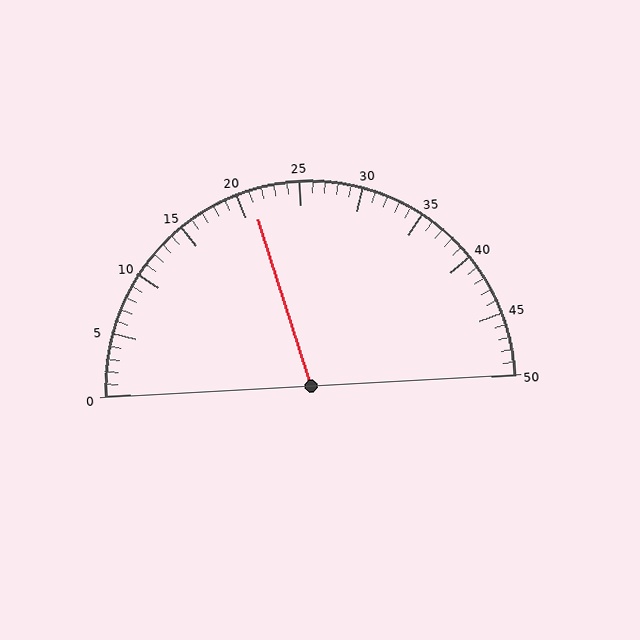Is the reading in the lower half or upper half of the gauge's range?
The reading is in the lower half of the range (0 to 50).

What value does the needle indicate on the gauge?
The needle indicates approximately 21.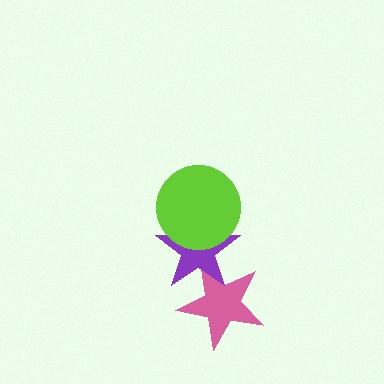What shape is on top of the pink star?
The purple star is on top of the pink star.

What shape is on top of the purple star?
The lime circle is on top of the purple star.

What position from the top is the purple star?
The purple star is 2nd from the top.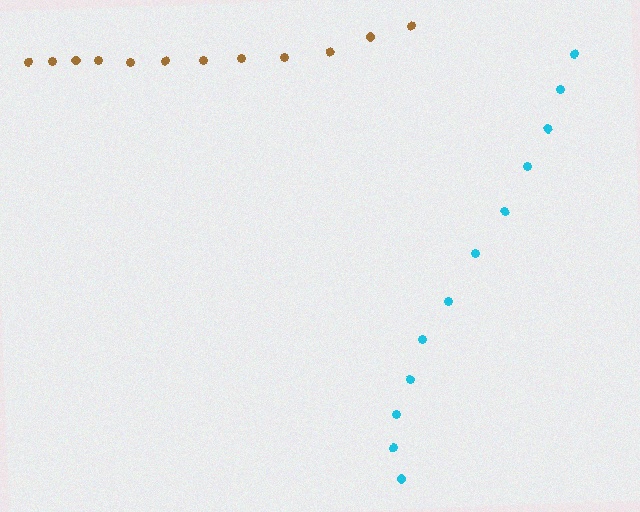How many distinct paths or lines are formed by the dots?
There are 2 distinct paths.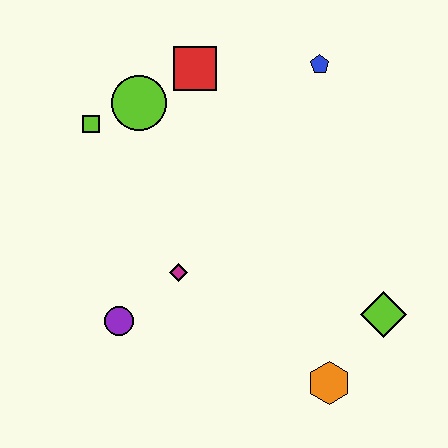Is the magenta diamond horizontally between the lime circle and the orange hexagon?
Yes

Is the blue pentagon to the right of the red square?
Yes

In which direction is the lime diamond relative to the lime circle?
The lime diamond is to the right of the lime circle.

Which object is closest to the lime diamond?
The orange hexagon is closest to the lime diamond.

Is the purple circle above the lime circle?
No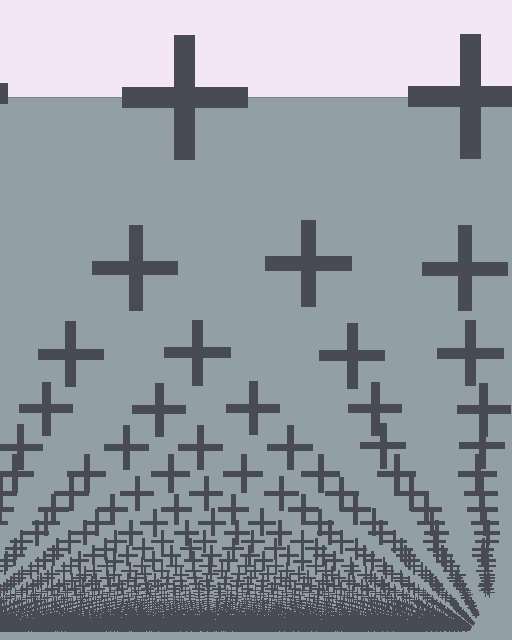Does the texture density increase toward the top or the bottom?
Density increases toward the bottom.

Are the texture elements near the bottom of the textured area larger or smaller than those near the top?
Smaller. The gradient is inverted — elements near the bottom are smaller and denser.